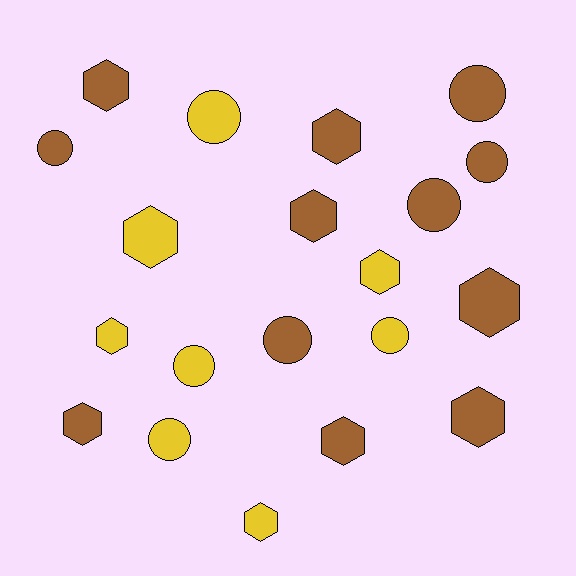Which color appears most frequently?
Brown, with 12 objects.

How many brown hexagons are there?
There are 7 brown hexagons.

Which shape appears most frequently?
Hexagon, with 11 objects.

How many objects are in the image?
There are 20 objects.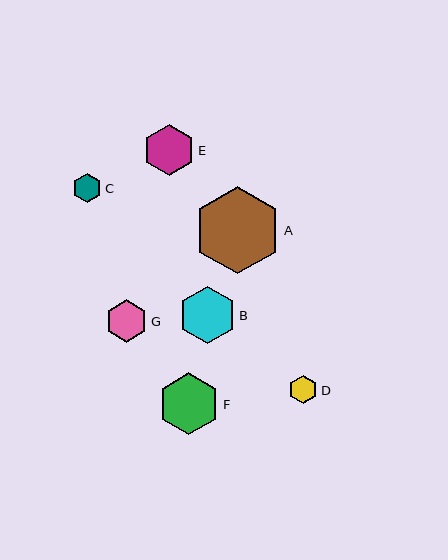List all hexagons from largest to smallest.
From largest to smallest: A, F, B, E, G, C, D.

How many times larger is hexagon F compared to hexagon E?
Hexagon F is approximately 1.2 times the size of hexagon E.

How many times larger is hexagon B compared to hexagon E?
Hexagon B is approximately 1.1 times the size of hexagon E.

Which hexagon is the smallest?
Hexagon D is the smallest with a size of approximately 29 pixels.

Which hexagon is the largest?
Hexagon A is the largest with a size of approximately 87 pixels.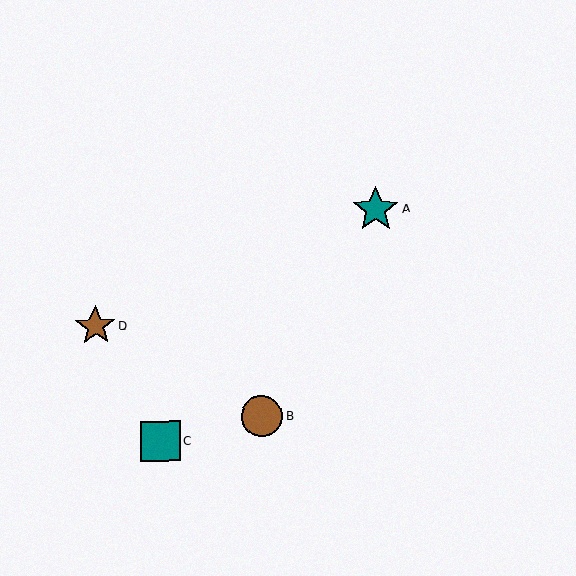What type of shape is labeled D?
Shape D is a brown star.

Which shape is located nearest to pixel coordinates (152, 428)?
The teal square (labeled C) at (161, 441) is nearest to that location.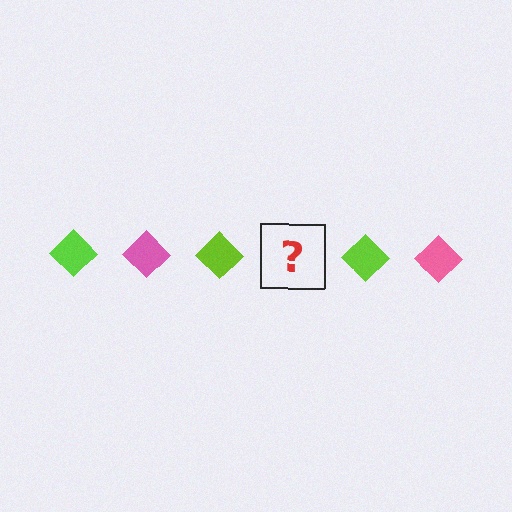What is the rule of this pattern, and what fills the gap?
The rule is that the pattern cycles through lime, pink diamonds. The gap should be filled with a pink diamond.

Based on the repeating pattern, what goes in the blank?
The blank should be a pink diamond.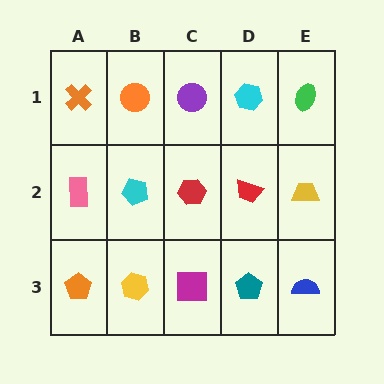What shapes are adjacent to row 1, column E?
A yellow trapezoid (row 2, column E), a cyan hexagon (row 1, column D).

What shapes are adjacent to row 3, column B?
A cyan pentagon (row 2, column B), an orange pentagon (row 3, column A), a magenta square (row 3, column C).